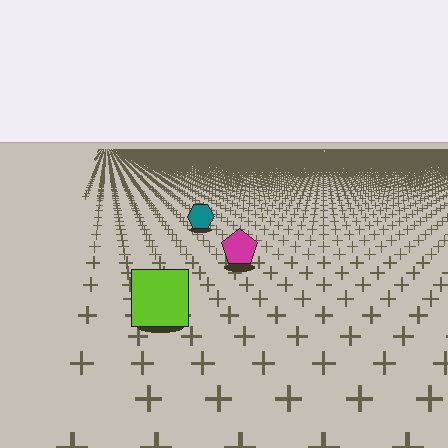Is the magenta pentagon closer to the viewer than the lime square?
No. The lime square is closer — you can tell from the texture gradient: the ground texture is coarser near it.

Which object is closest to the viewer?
The lime square is closest. The texture marks near it are larger and more spread out.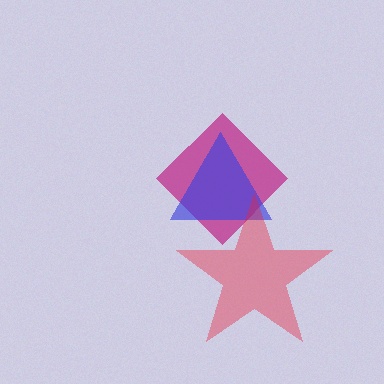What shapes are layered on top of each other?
The layered shapes are: a magenta diamond, a blue triangle, a red star.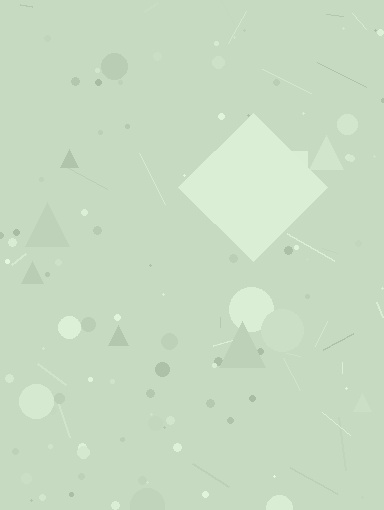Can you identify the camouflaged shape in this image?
The camouflaged shape is a diamond.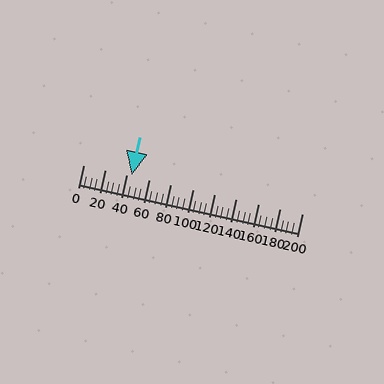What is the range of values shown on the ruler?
The ruler shows values from 0 to 200.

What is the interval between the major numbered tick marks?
The major tick marks are spaced 20 units apart.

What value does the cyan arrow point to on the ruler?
The cyan arrow points to approximately 44.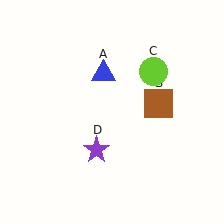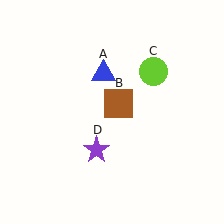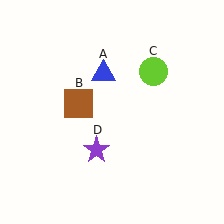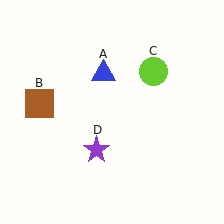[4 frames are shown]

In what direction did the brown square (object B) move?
The brown square (object B) moved left.